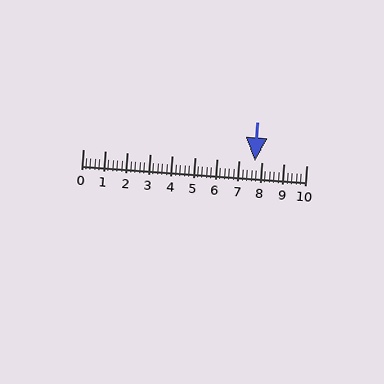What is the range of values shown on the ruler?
The ruler shows values from 0 to 10.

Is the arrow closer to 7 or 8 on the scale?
The arrow is closer to 8.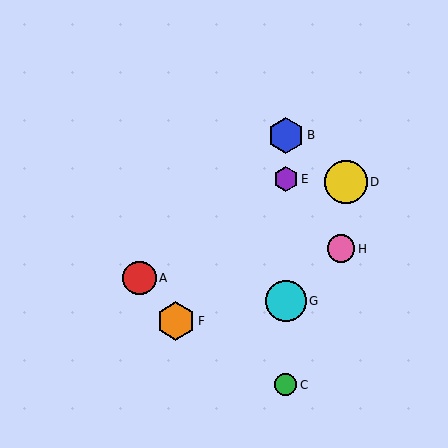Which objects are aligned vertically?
Objects B, C, E, G are aligned vertically.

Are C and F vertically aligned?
No, C is at x≈286 and F is at x≈176.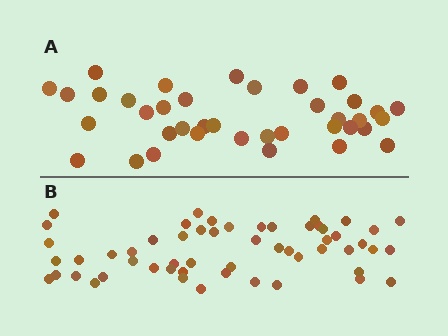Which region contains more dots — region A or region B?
Region B (the bottom region) has more dots.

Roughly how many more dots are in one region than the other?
Region B has approximately 15 more dots than region A.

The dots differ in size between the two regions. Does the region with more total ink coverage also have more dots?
No. Region A has more total ink coverage because its dots are larger, but region B actually contains more individual dots. Total area can be misleading — the number of items is what matters here.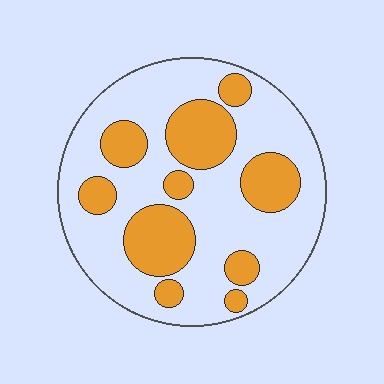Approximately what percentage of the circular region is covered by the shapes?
Approximately 30%.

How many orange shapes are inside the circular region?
10.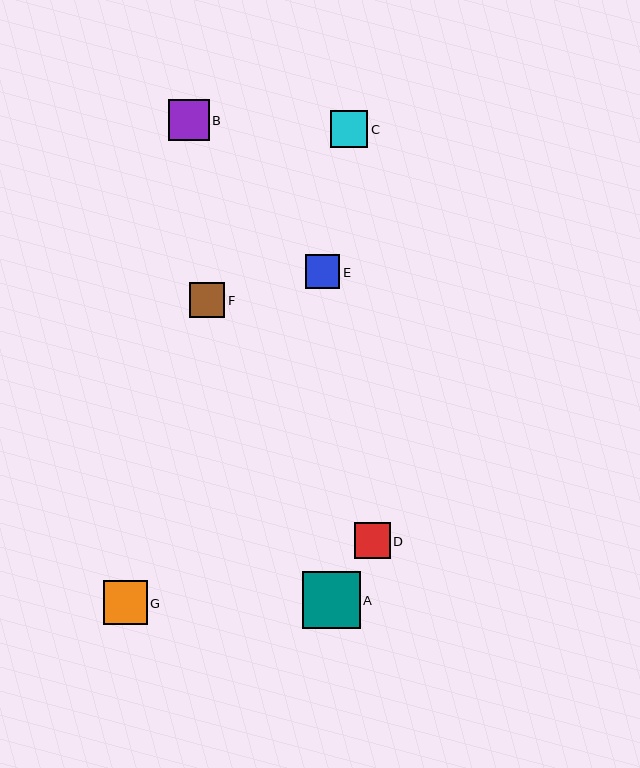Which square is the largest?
Square A is the largest with a size of approximately 58 pixels.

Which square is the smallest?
Square E is the smallest with a size of approximately 35 pixels.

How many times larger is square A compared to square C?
Square A is approximately 1.6 times the size of square C.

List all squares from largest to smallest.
From largest to smallest: A, G, B, C, D, F, E.